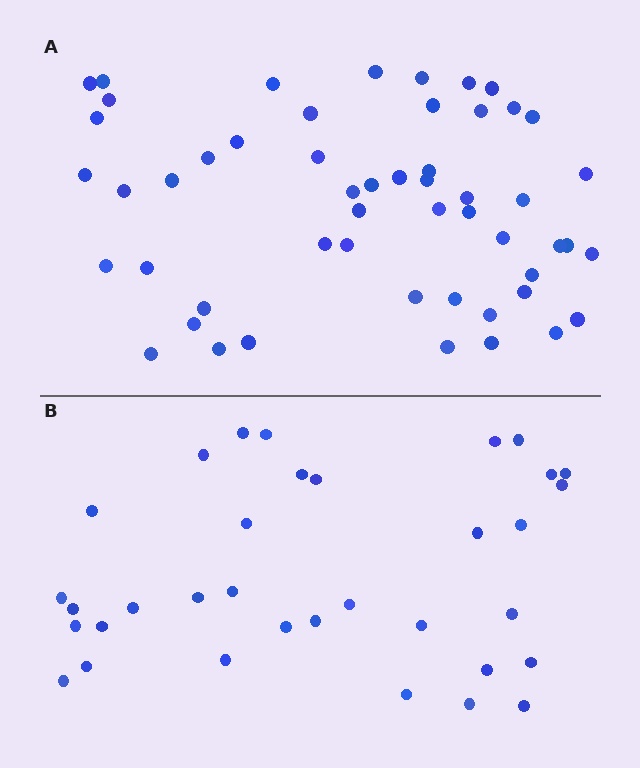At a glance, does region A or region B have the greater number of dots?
Region A (the top region) has more dots.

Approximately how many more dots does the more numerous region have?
Region A has approximately 20 more dots than region B.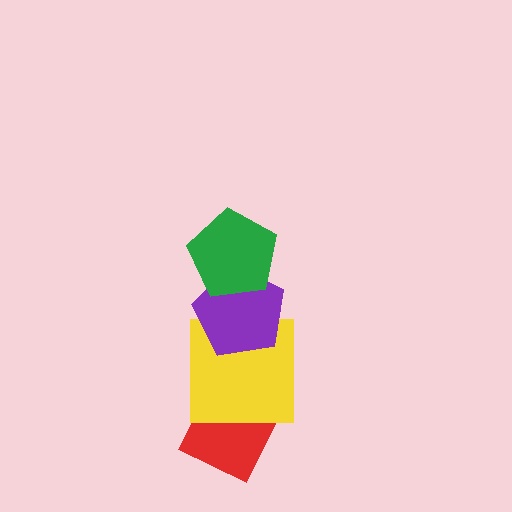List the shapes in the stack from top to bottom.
From top to bottom: the green pentagon, the purple pentagon, the yellow square, the red diamond.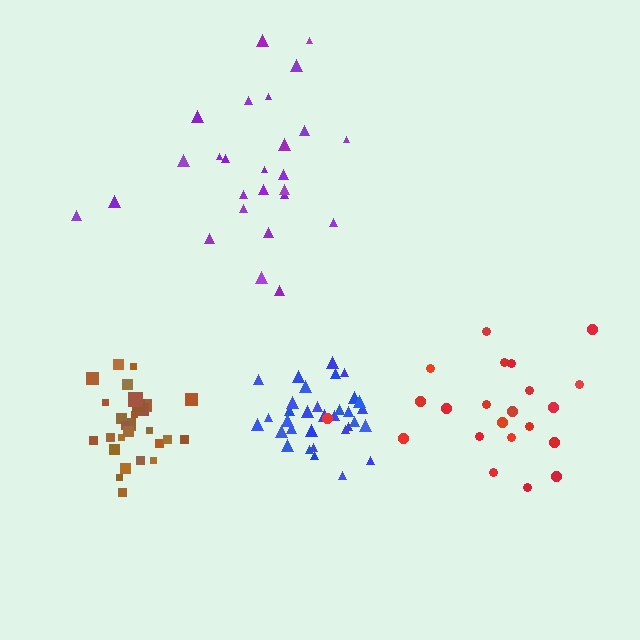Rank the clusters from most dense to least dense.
blue, brown, purple, red.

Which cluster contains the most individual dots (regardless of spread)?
Blue (33).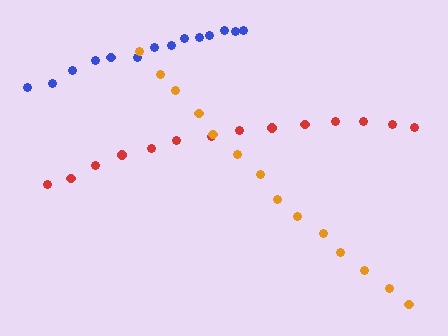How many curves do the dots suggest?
There are 3 distinct paths.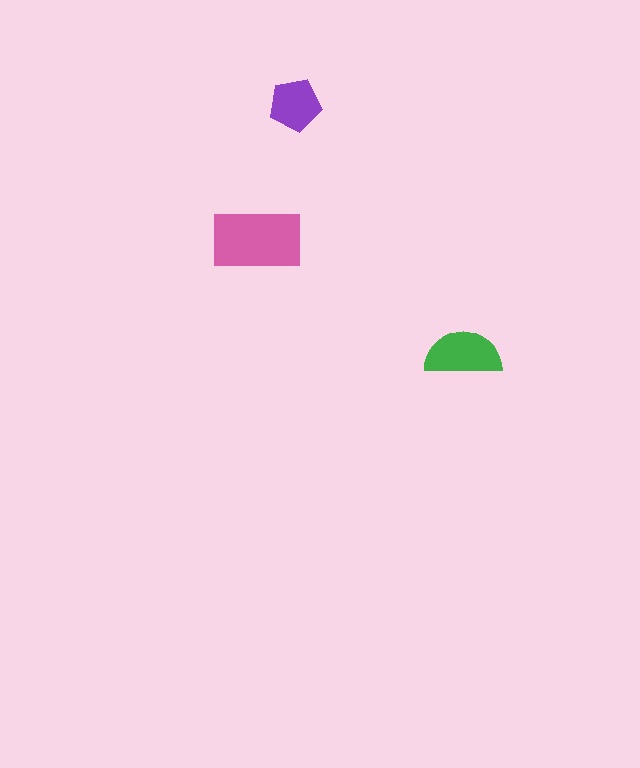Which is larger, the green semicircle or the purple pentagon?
The green semicircle.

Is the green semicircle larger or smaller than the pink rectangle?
Smaller.